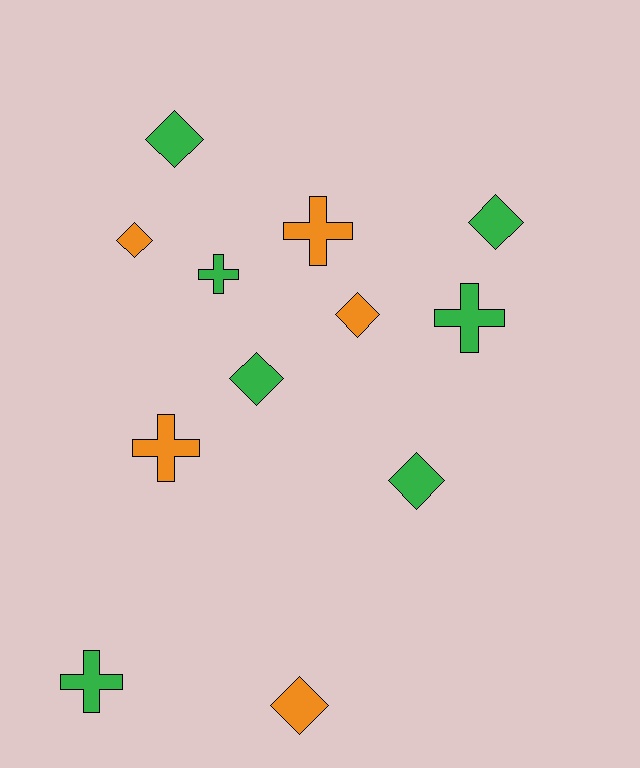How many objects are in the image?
There are 12 objects.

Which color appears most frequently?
Green, with 7 objects.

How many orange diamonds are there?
There are 3 orange diamonds.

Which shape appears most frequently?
Diamond, with 7 objects.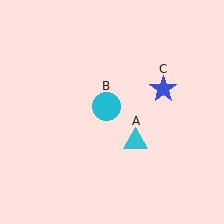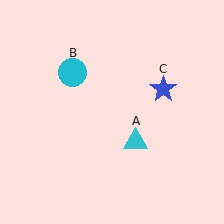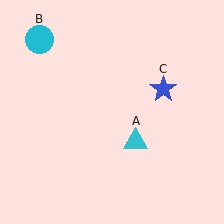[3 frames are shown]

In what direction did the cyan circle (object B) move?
The cyan circle (object B) moved up and to the left.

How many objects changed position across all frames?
1 object changed position: cyan circle (object B).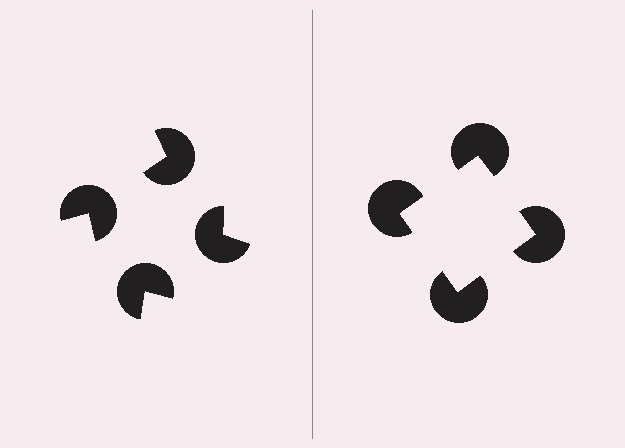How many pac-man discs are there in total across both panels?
8 — 4 on each side.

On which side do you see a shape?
An illusory square appears on the right side. On the left side the wedge cuts are rotated, so no coherent shape forms.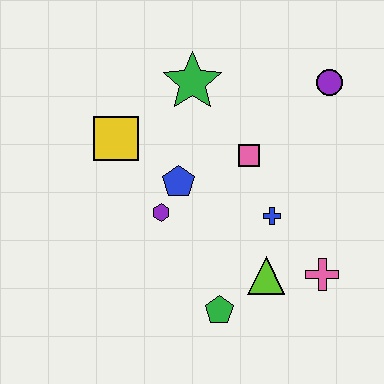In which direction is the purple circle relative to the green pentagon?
The purple circle is above the green pentagon.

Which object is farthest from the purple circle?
The green pentagon is farthest from the purple circle.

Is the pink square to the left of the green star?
No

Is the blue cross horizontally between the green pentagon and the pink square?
No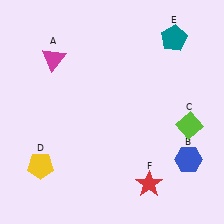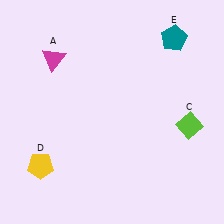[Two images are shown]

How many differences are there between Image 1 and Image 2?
There are 2 differences between the two images.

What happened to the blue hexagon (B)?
The blue hexagon (B) was removed in Image 2. It was in the bottom-right area of Image 1.